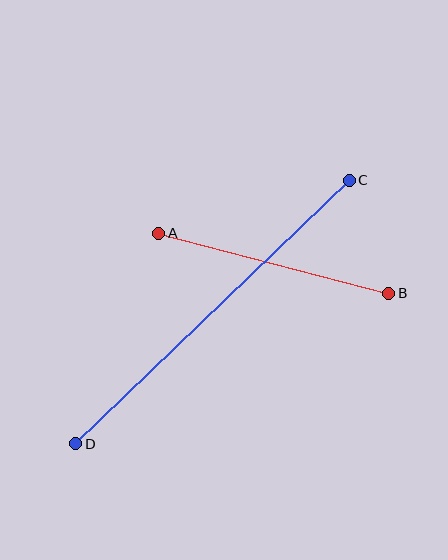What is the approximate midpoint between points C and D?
The midpoint is at approximately (213, 312) pixels.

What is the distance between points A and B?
The distance is approximately 238 pixels.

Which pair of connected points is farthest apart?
Points C and D are farthest apart.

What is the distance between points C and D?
The distance is approximately 380 pixels.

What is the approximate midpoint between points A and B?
The midpoint is at approximately (274, 263) pixels.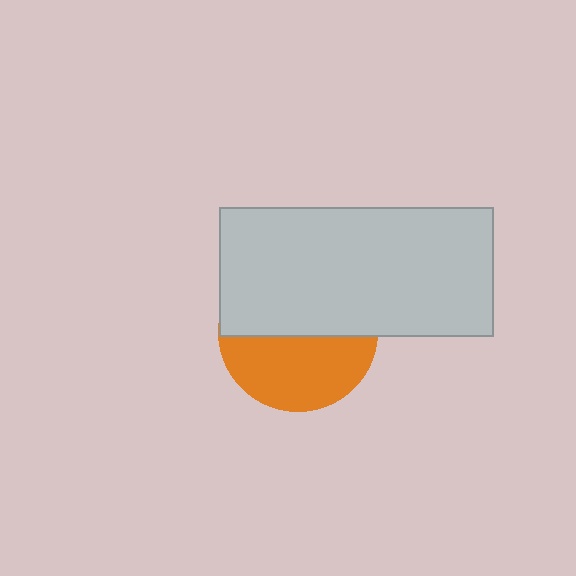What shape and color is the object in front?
The object in front is a light gray rectangle.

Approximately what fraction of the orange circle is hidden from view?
Roughly 54% of the orange circle is hidden behind the light gray rectangle.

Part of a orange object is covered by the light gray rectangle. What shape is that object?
It is a circle.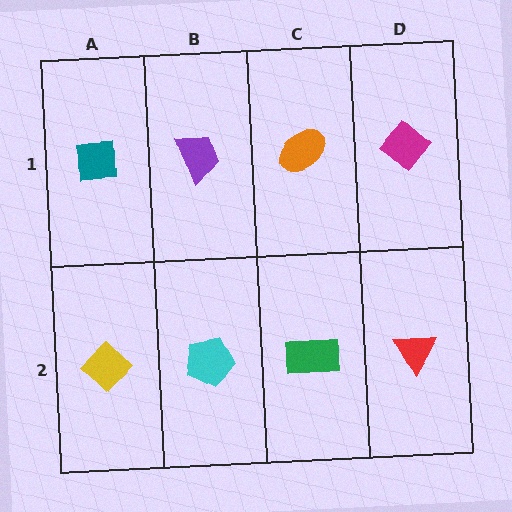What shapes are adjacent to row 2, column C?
An orange ellipse (row 1, column C), a cyan pentagon (row 2, column B), a red triangle (row 2, column D).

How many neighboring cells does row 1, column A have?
2.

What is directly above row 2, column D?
A magenta diamond.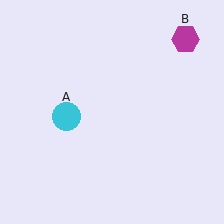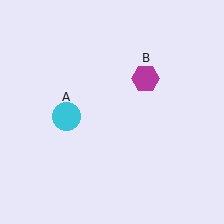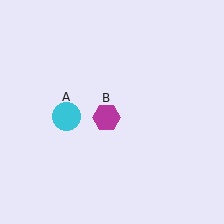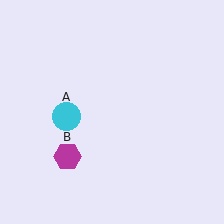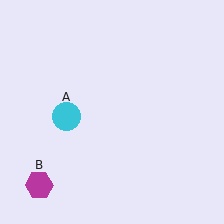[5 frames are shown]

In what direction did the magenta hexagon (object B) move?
The magenta hexagon (object B) moved down and to the left.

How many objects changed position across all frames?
1 object changed position: magenta hexagon (object B).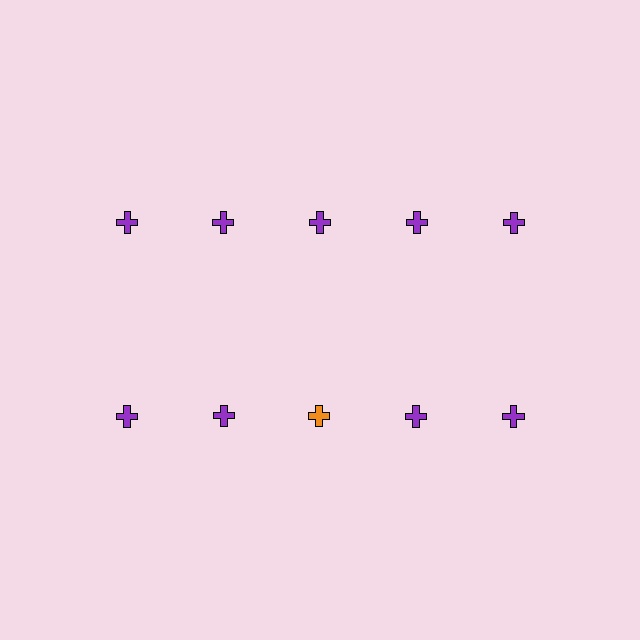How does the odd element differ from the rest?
It has a different color: orange instead of purple.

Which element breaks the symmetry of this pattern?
The orange cross in the second row, center column breaks the symmetry. All other shapes are purple crosses.